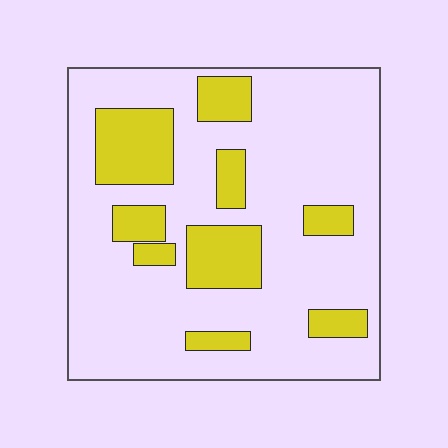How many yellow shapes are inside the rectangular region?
9.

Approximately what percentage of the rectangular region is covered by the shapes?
Approximately 25%.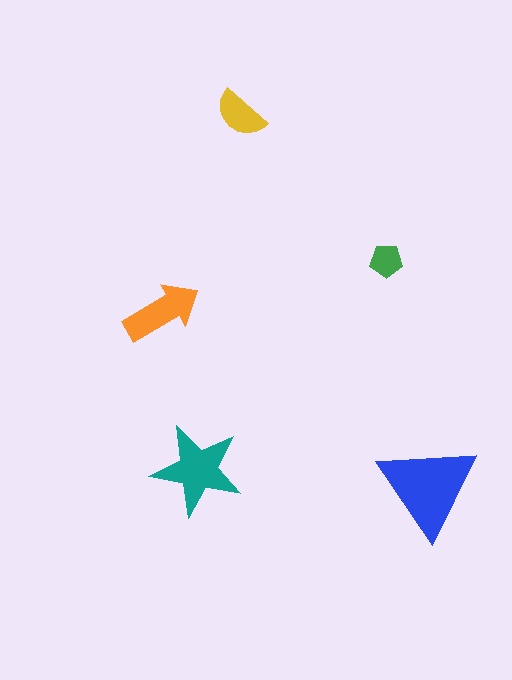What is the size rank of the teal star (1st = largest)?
2nd.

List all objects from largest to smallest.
The blue triangle, the teal star, the orange arrow, the yellow semicircle, the green pentagon.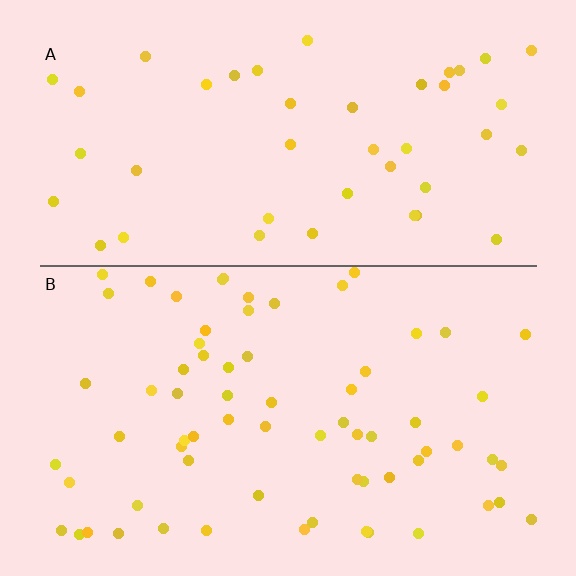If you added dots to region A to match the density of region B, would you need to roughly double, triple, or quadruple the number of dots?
Approximately double.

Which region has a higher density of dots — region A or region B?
B (the bottom).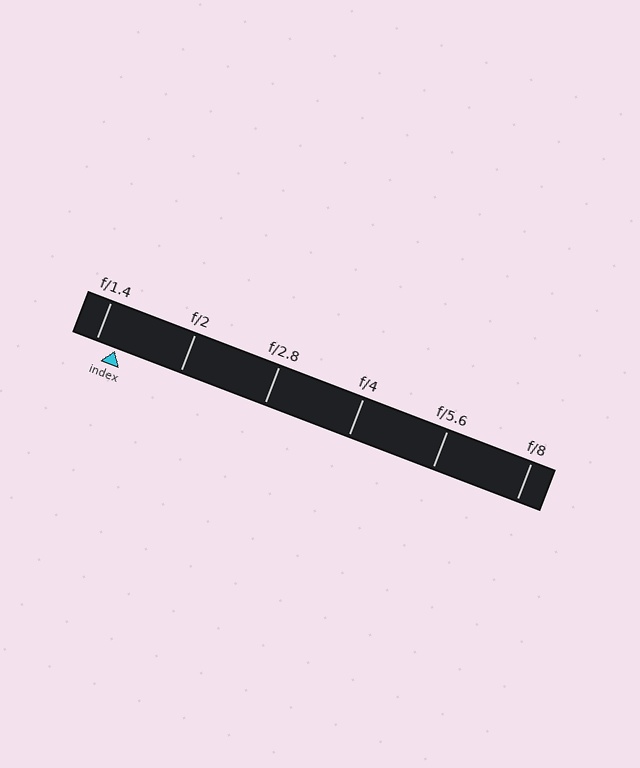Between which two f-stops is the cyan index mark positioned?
The index mark is between f/1.4 and f/2.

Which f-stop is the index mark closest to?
The index mark is closest to f/1.4.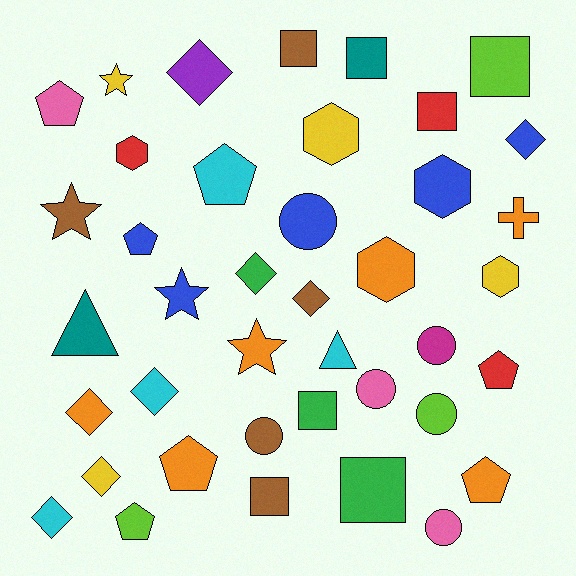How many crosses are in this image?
There is 1 cross.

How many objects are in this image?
There are 40 objects.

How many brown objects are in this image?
There are 5 brown objects.